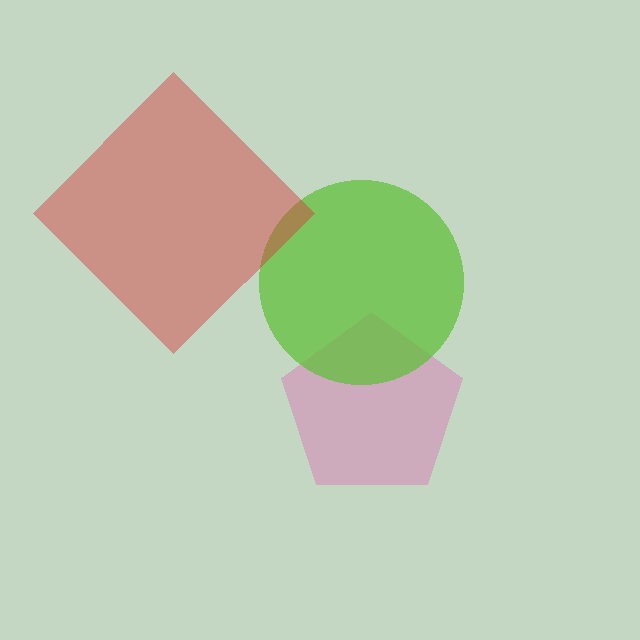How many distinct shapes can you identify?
There are 3 distinct shapes: a pink pentagon, a lime circle, a red diamond.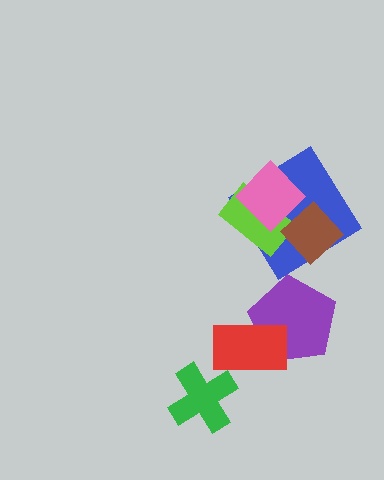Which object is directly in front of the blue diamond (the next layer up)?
The lime rectangle is directly in front of the blue diamond.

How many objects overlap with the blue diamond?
3 objects overlap with the blue diamond.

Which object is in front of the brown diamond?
The pink diamond is in front of the brown diamond.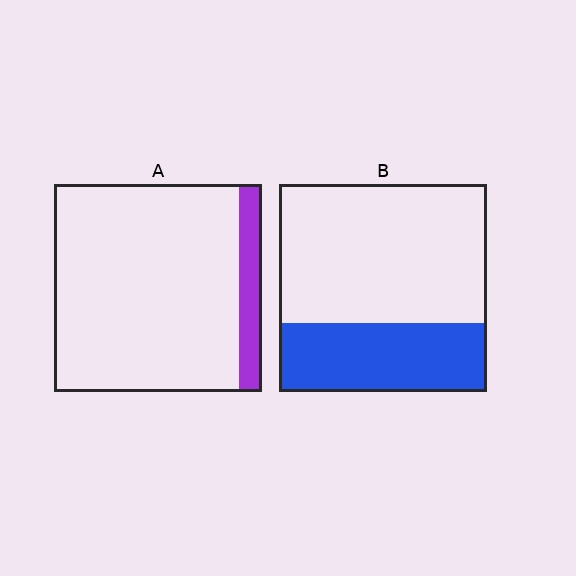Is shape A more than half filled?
No.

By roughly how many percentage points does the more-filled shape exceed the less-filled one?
By roughly 20 percentage points (B over A).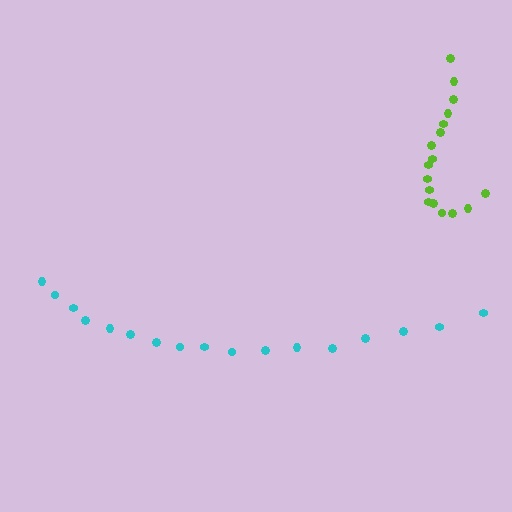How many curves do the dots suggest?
There are 2 distinct paths.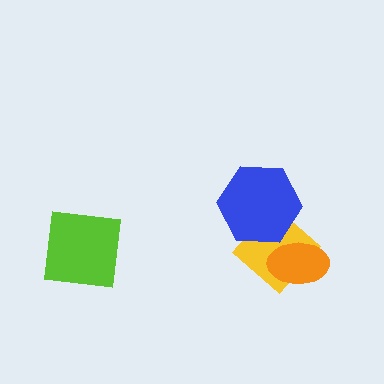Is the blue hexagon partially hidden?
No, no other shape covers it.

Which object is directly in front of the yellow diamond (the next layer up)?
The orange ellipse is directly in front of the yellow diamond.